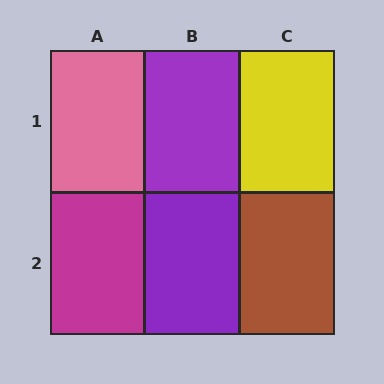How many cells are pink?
1 cell is pink.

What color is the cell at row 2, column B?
Purple.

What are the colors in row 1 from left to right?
Pink, purple, yellow.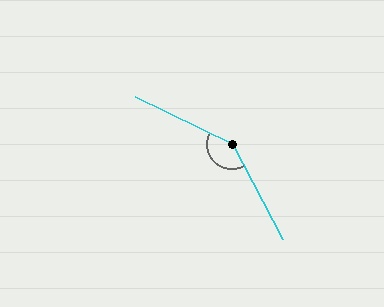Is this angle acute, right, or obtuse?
It is obtuse.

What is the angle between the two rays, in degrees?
Approximately 144 degrees.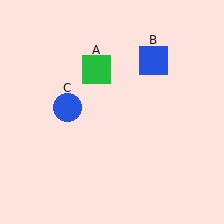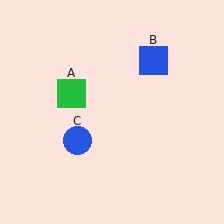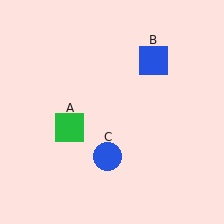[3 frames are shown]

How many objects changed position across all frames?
2 objects changed position: green square (object A), blue circle (object C).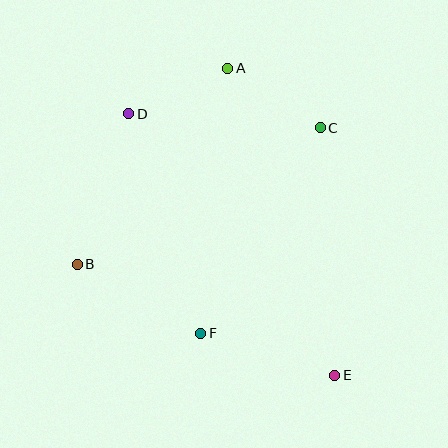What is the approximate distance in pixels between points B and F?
The distance between B and F is approximately 142 pixels.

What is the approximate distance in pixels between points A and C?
The distance between A and C is approximately 110 pixels.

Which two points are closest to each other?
Points A and D are closest to each other.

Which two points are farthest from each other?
Points D and E are farthest from each other.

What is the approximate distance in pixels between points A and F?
The distance between A and F is approximately 267 pixels.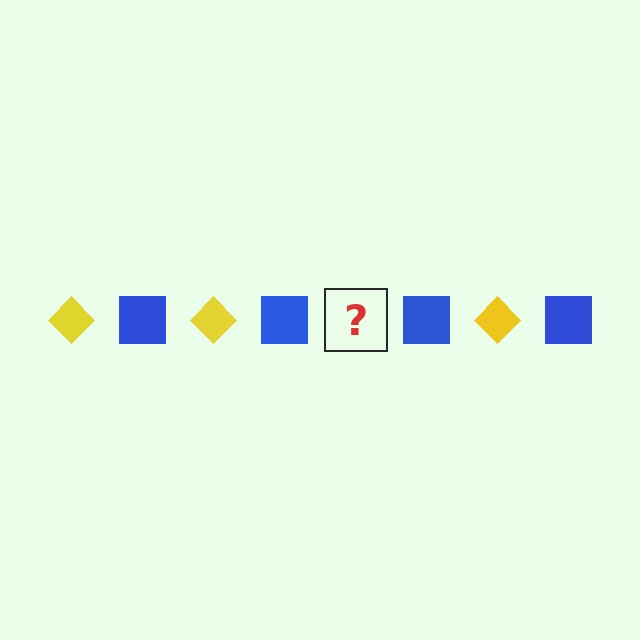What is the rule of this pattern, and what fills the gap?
The rule is that the pattern alternates between yellow diamond and blue square. The gap should be filled with a yellow diamond.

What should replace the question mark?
The question mark should be replaced with a yellow diamond.